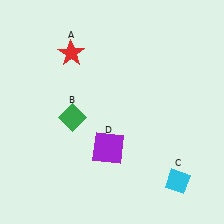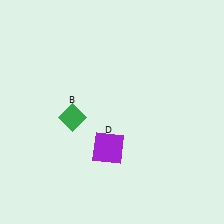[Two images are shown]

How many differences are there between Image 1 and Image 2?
There are 2 differences between the two images.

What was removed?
The cyan diamond (C), the red star (A) were removed in Image 2.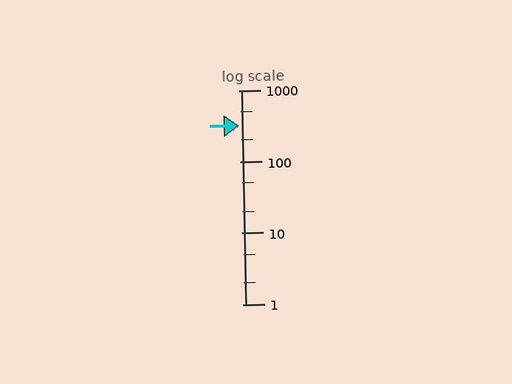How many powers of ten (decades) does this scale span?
The scale spans 3 decades, from 1 to 1000.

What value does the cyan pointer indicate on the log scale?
The pointer indicates approximately 320.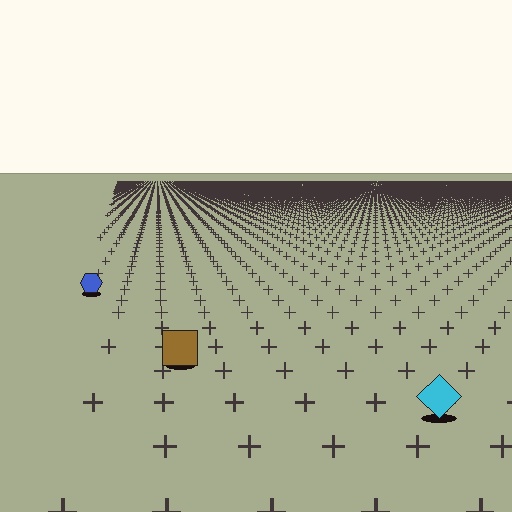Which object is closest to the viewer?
The cyan diamond is closest. The texture marks near it are larger and more spread out.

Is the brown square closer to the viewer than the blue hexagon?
Yes. The brown square is closer — you can tell from the texture gradient: the ground texture is coarser near it.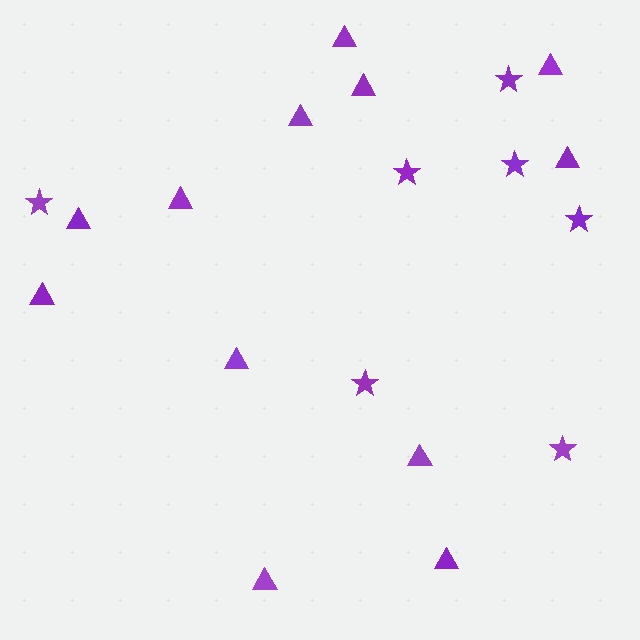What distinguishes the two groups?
There are 2 groups: one group of stars (7) and one group of triangles (12).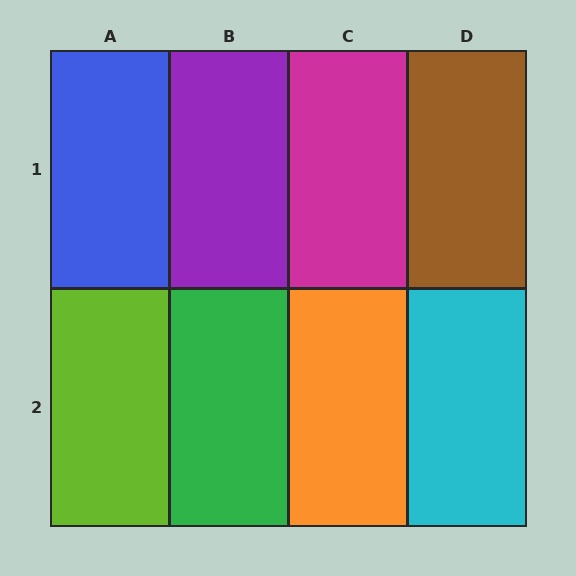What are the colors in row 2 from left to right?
Lime, green, orange, cyan.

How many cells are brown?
1 cell is brown.